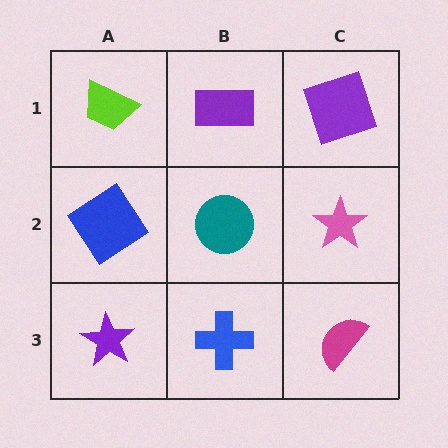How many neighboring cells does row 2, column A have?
3.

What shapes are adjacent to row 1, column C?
A pink star (row 2, column C), a purple rectangle (row 1, column B).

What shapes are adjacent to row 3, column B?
A teal circle (row 2, column B), a purple star (row 3, column A), a magenta semicircle (row 3, column C).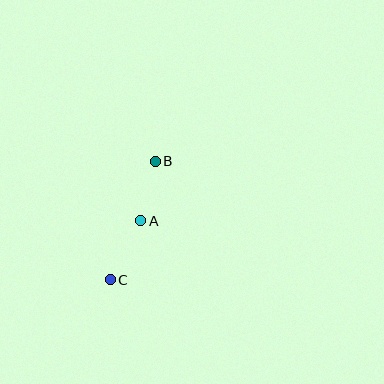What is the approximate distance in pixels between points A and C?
The distance between A and C is approximately 67 pixels.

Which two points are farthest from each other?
Points B and C are farthest from each other.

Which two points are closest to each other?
Points A and B are closest to each other.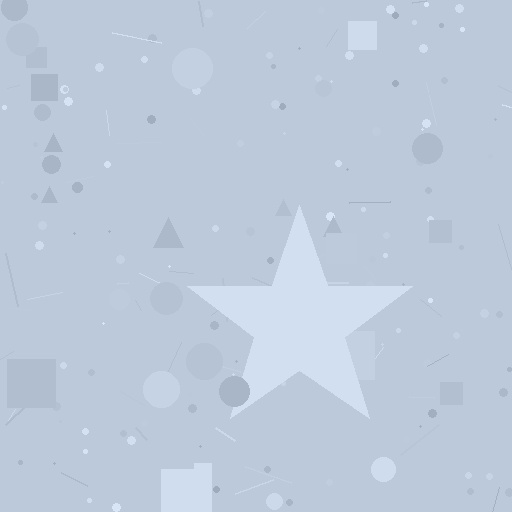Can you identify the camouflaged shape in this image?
The camouflaged shape is a star.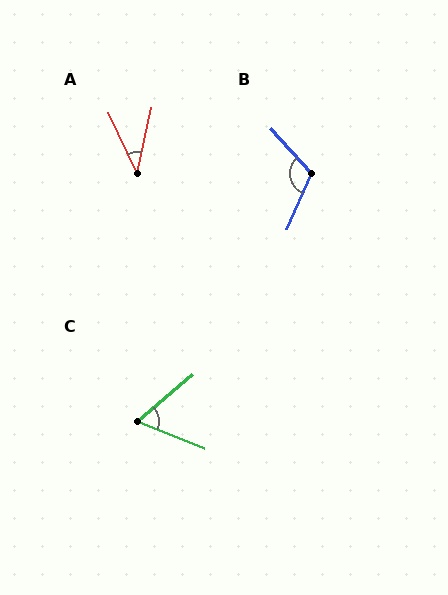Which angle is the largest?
B, at approximately 114 degrees.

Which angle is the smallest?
A, at approximately 37 degrees.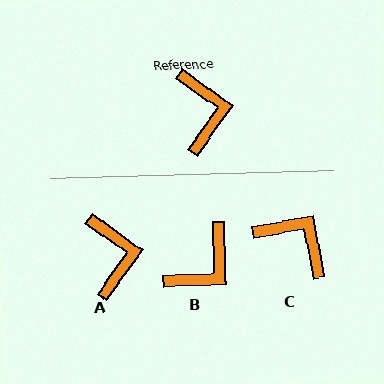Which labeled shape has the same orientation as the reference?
A.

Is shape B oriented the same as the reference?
No, it is off by about 53 degrees.